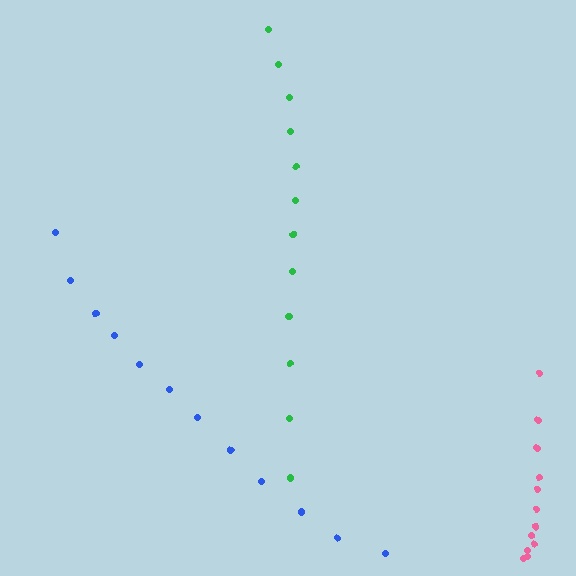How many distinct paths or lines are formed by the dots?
There are 3 distinct paths.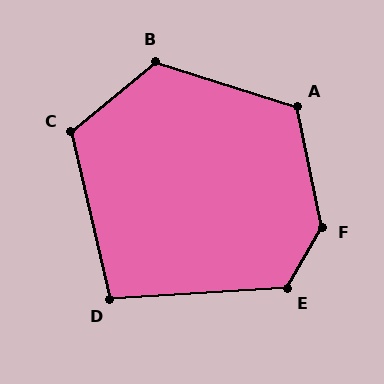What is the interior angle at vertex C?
Approximately 117 degrees (obtuse).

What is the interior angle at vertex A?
Approximately 120 degrees (obtuse).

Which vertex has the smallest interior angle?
D, at approximately 99 degrees.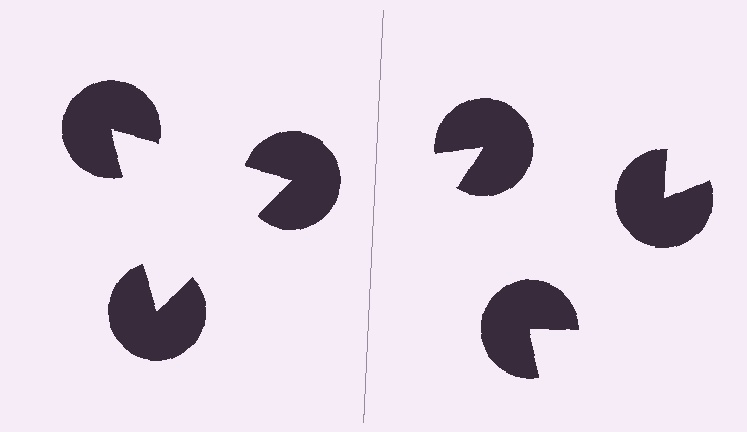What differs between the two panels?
The pac-man discs are positioned identically on both sides; only the wedge orientations differ. On the left they align to a triangle; on the right they are misaligned.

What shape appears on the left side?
An illusory triangle.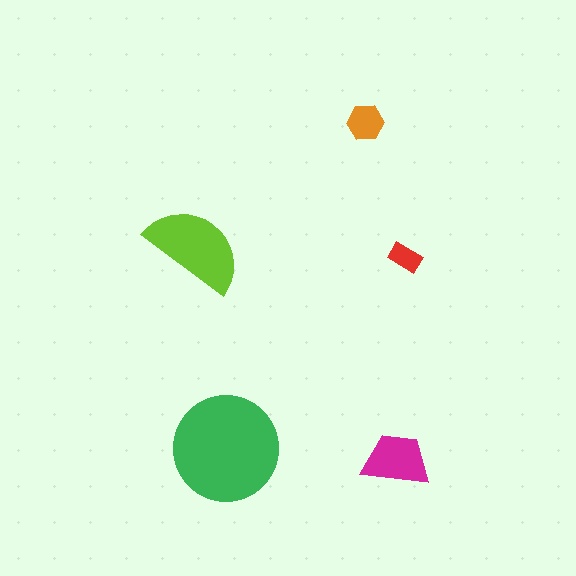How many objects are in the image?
There are 5 objects in the image.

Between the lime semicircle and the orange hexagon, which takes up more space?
The lime semicircle.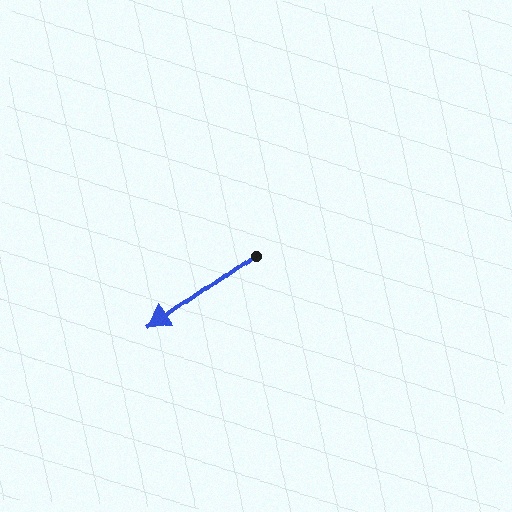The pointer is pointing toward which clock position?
Roughly 8 o'clock.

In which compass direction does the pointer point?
Southwest.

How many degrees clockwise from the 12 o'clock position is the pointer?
Approximately 234 degrees.